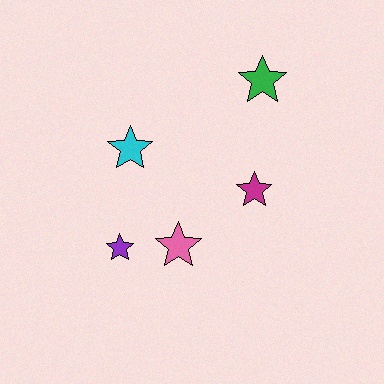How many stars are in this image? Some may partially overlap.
There are 5 stars.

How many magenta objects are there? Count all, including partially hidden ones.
There is 1 magenta object.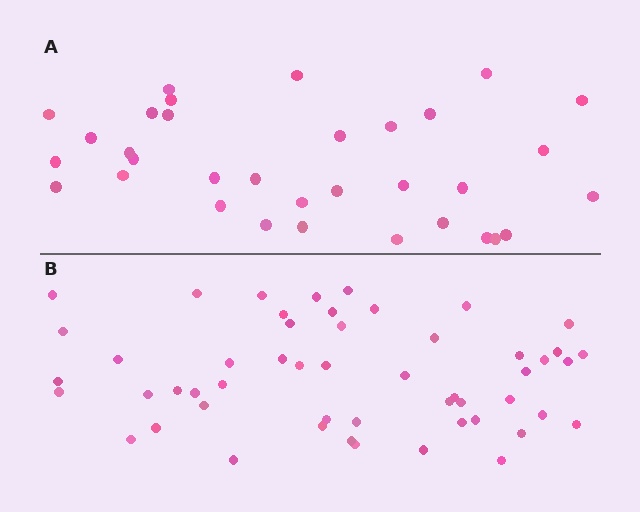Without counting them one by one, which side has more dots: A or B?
Region B (the bottom region) has more dots.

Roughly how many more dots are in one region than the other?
Region B has approximately 20 more dots than region A.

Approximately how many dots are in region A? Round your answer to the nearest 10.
About 30 dots. (The exact count is 33, which rounds to 30.)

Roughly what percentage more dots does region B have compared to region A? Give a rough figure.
About 60% more.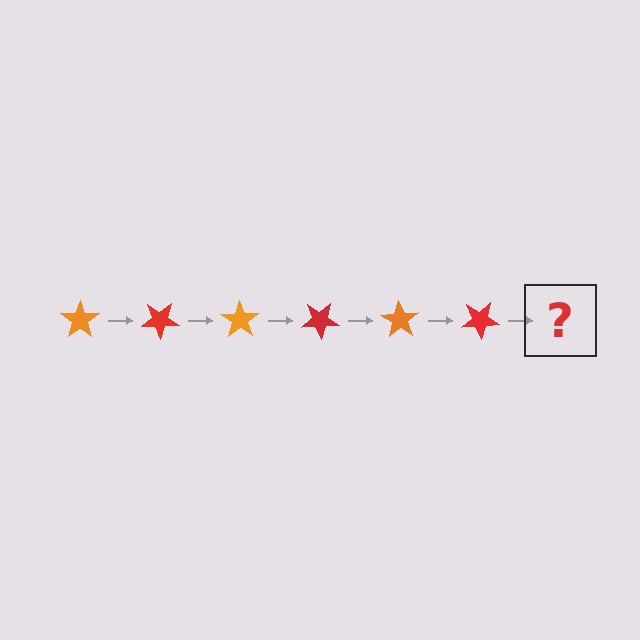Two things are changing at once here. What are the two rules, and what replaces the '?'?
The two rules are that it rotates 35 degrees each step and the color cycles through orange and red. The '?' should be an orange star, rotated 210 degrees from the start.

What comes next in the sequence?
The next element should be an orange star, rotated 210 degrees from the start.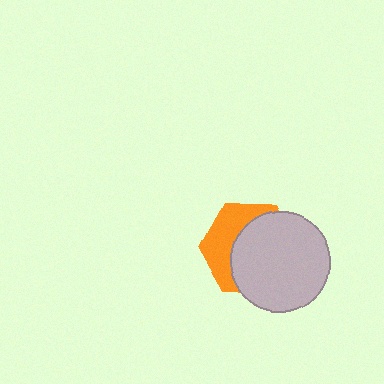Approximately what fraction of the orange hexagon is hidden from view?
Roughly 61% of the orange hexagon is hidden behind the light gray circle.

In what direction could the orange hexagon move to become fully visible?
The orange hexagon could move toward the upper-left. That would shift it out from behind the light gray circle entirely.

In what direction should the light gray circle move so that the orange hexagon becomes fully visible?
The light gray circle should move toward the lower-right. That is the shortest direction to clear the overlap and leave the orange hexagon fully visible.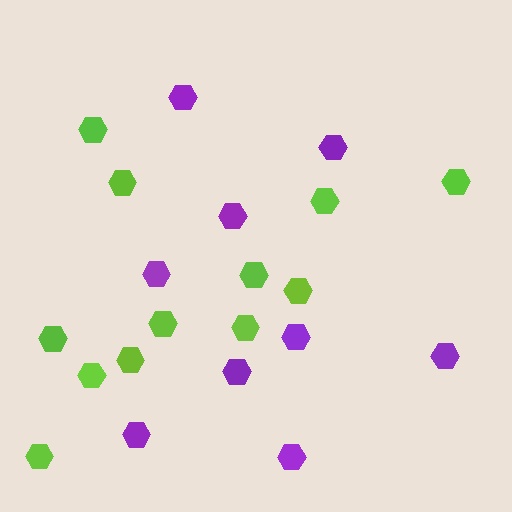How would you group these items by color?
There are 2 groups: one group of purple hexagons (9) and one group of lime hexagons (12).